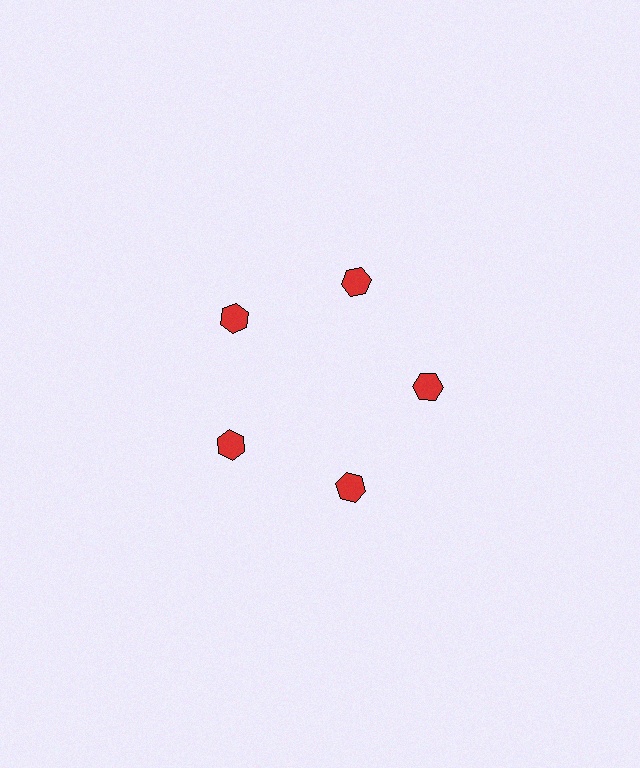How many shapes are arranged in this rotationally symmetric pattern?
There are 5 shapes, arranged in 5 groups of 1.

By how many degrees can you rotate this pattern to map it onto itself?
The pattern maps onto itself every 72 degrees of rotation.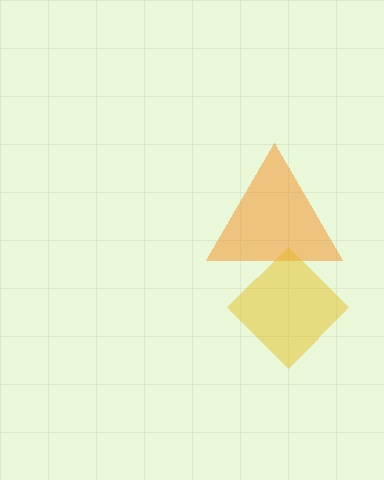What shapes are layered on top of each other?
The layered shapes are: an orange triangle, a yellow diamond.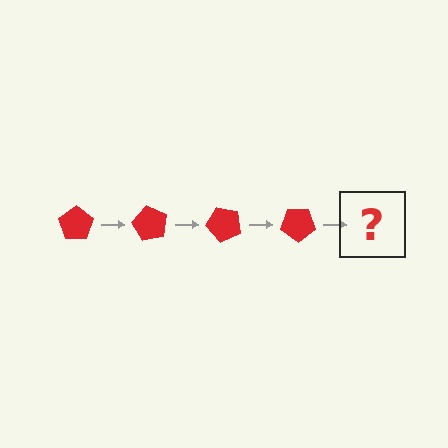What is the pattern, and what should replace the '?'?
The pattern is that the pentagon rotates 60 degrees each step. The '?' should be a red pentagon rotated 240 degrees.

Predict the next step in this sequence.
The next step is a red pentagon rotated 240 degrees.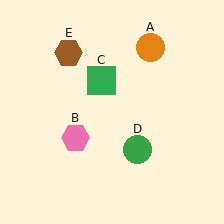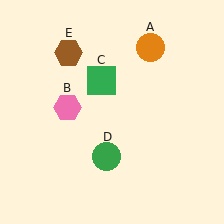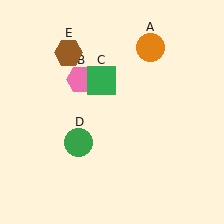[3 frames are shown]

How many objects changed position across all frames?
2 objects changed position: pink hexagon (object B), green circle (object D).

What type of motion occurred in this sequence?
The pink hexagon (object B), green circle (object D) rotated clockwise around the center of the scene.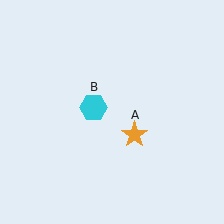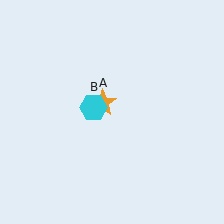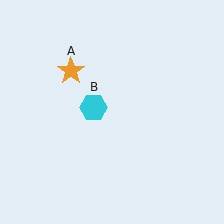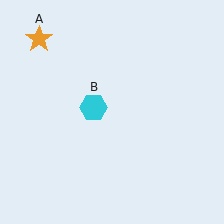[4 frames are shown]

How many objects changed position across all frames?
1 object changed position: orange star (object A).